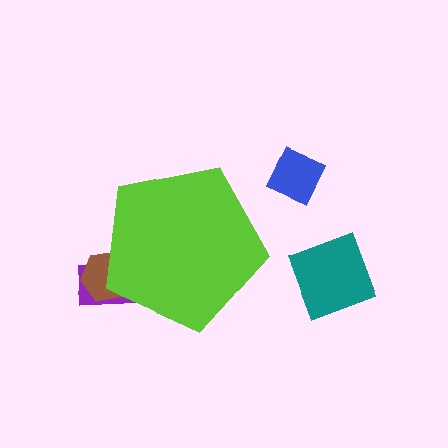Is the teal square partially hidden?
No, the teal square is fully visible.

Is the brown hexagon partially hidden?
Yes, the brown hexagon is partially hidden behind the lime pentagon.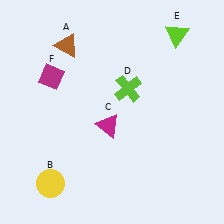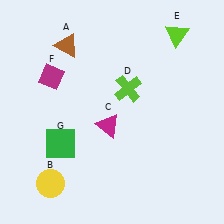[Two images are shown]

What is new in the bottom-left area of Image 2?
A green square (G) was added in the bottom-left area of Image 2.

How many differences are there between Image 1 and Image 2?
There is 1 difference between the two images.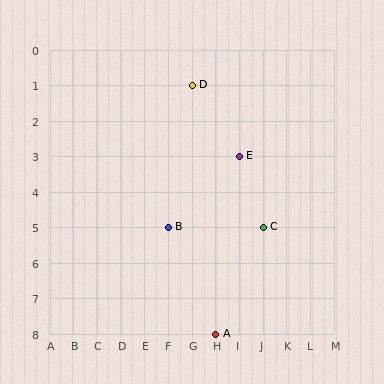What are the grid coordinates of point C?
Point C is at grid coordinates (J, 5).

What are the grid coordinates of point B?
Point B is at grid coordinates (F, 5).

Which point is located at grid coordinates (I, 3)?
Point E is at (I, 3).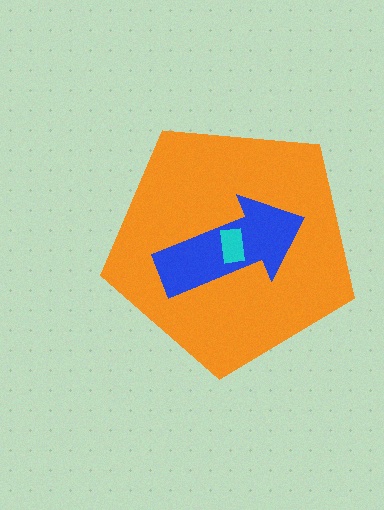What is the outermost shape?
The orange pentagon.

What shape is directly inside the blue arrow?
The cyan rectangle.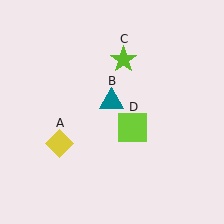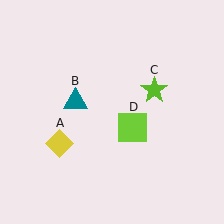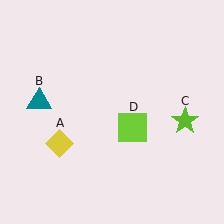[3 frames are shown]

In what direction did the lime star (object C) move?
The lime star (object C) moved down and to the right.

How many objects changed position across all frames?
2 objects changed position: teal triangle (object B), lime star (object C).